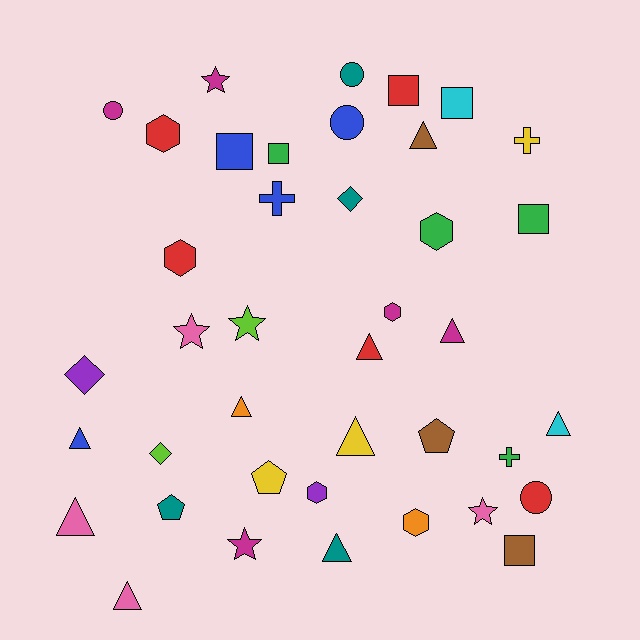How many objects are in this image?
There are 40 objects.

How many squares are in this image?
There are 6 squares.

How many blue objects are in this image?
There are 4 blue objects.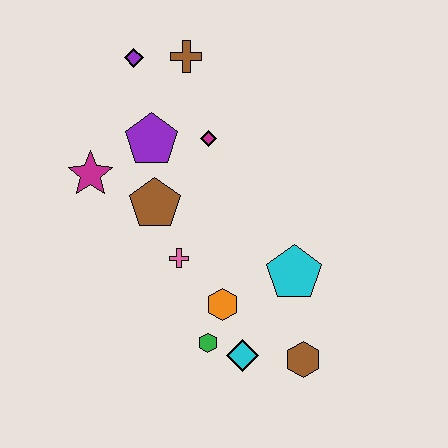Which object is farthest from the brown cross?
The brown hexagon is farthest from the brown cross.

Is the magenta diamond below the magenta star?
No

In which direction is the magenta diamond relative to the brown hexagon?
The magenta diamond is above the brown hexagon.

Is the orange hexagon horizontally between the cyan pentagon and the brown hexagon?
No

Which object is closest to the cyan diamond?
The green hexagon is closest to the cyan diamond.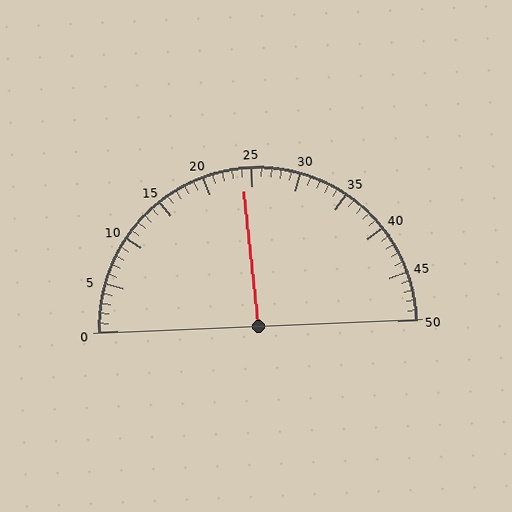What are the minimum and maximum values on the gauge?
The gauge ranges from 0 to 50.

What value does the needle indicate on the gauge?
The needle indicates approximately 24.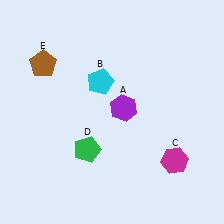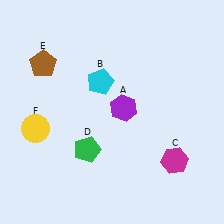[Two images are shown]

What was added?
A yellow circle (F) was added in Image 2.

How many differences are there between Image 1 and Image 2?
There is 1 difference between the two images.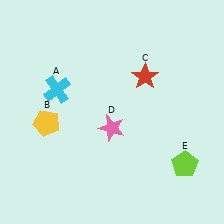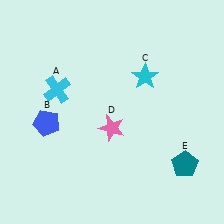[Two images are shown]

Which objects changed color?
B changed from yellow to blue. C changed from red to cyan. E changed from lime to teal.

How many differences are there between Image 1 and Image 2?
There are 3 differences between the two images.